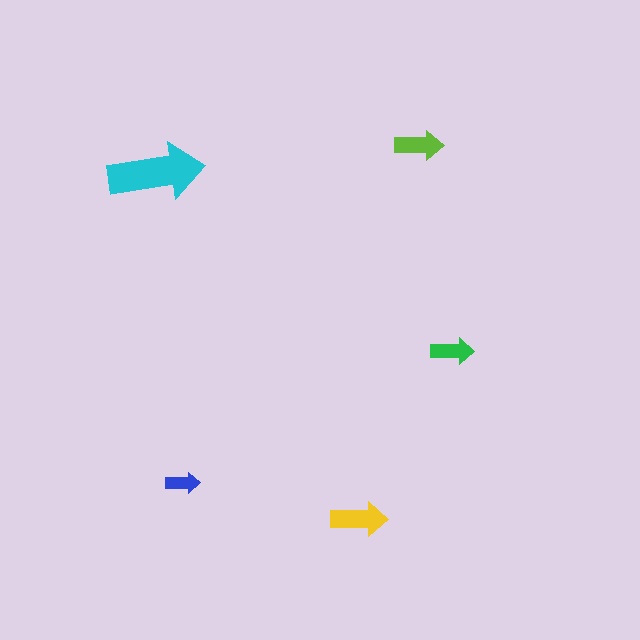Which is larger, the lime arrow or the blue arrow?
The lime one.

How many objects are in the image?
There are 5 objects in the image.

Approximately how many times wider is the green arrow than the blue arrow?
About 1.5 times wider.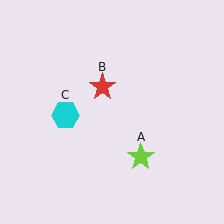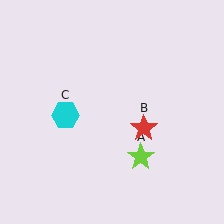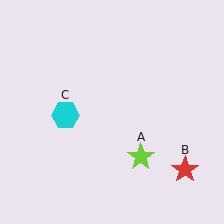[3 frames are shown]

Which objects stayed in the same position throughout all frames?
Lime star (object A) and cyan hexagon (object C) remained stationary.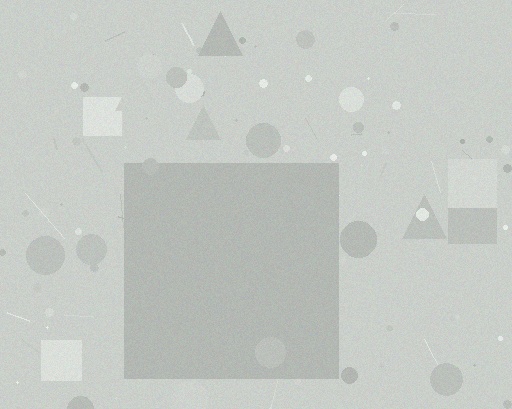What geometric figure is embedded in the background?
A square is embedded in the background.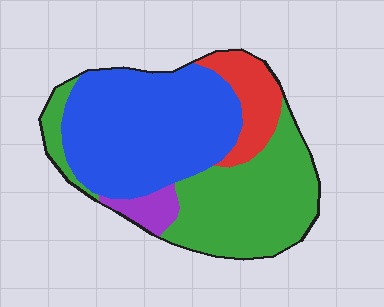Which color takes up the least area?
Purple, at roughly 5%.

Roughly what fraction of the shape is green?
Green takes up between a quarter and a half of the shape.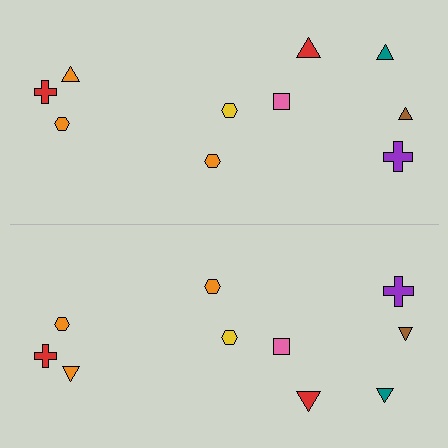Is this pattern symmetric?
Yes, this pattern has bilateral (reflection) symmetry.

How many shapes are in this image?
There are 20 shapes in this image.